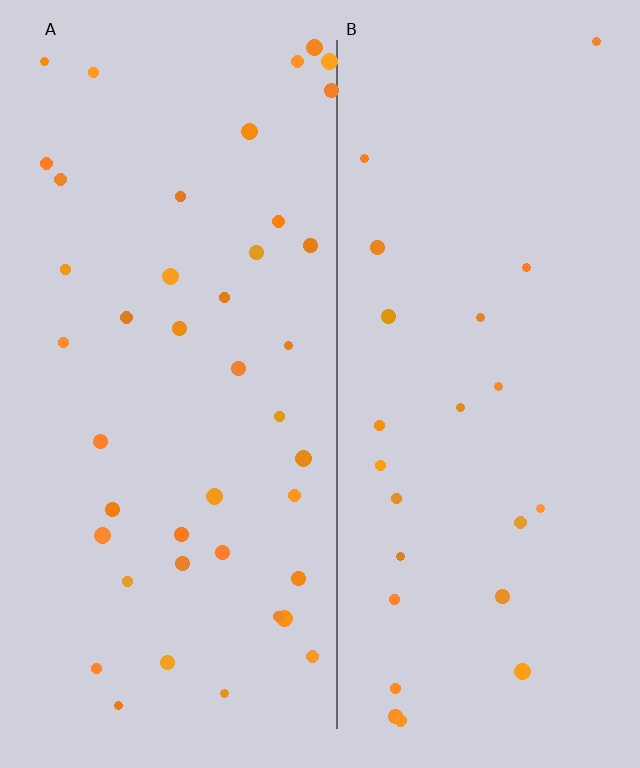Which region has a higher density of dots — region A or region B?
A (the left).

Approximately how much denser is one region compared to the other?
Approximately 1.8× — region A over region B.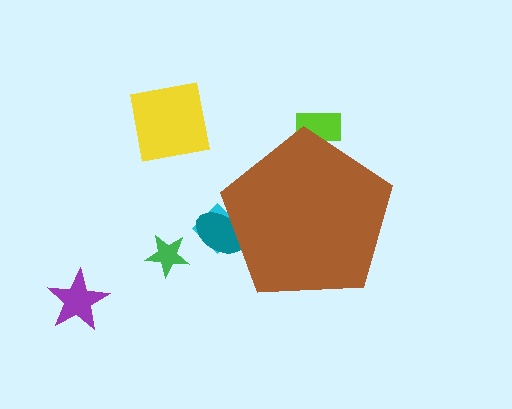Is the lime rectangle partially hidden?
Yes, the lime rectangle is partially hidden behind the brown pentagon.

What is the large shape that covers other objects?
A brown pentagon.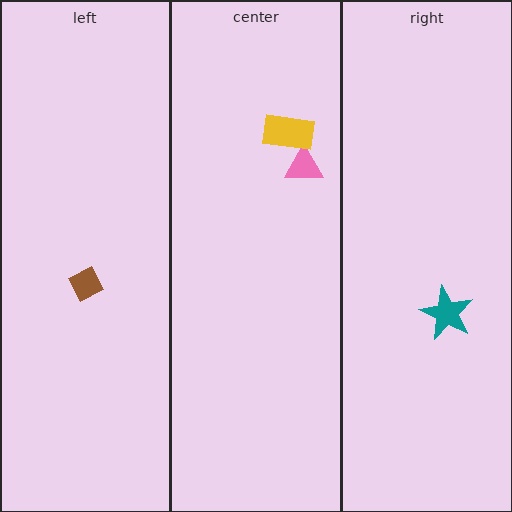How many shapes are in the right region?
1.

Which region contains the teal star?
The right region.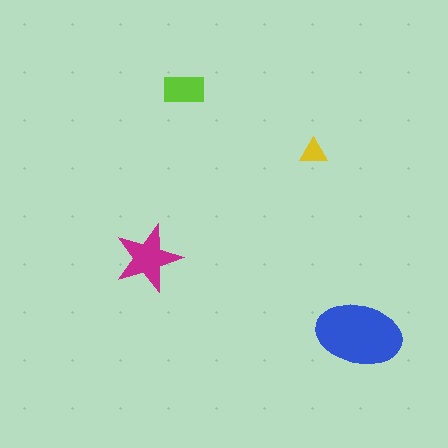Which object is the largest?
The blue ellipse.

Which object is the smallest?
The yellow triangle.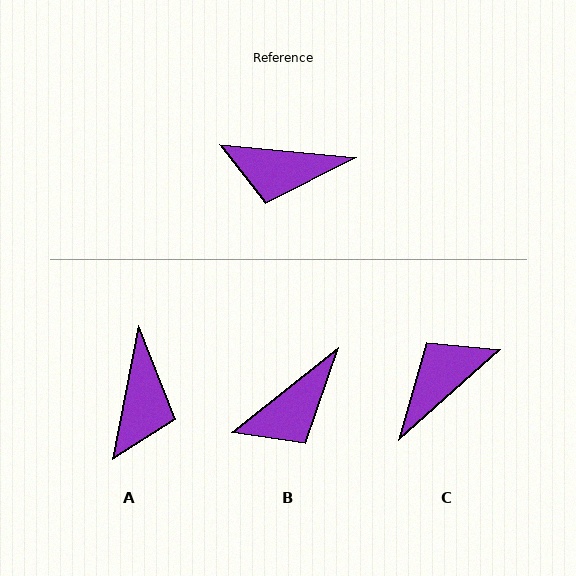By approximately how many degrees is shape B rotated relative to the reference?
Approximately 44 degrees counter-clockwise.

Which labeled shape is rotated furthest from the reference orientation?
C, about 133 degrees away.